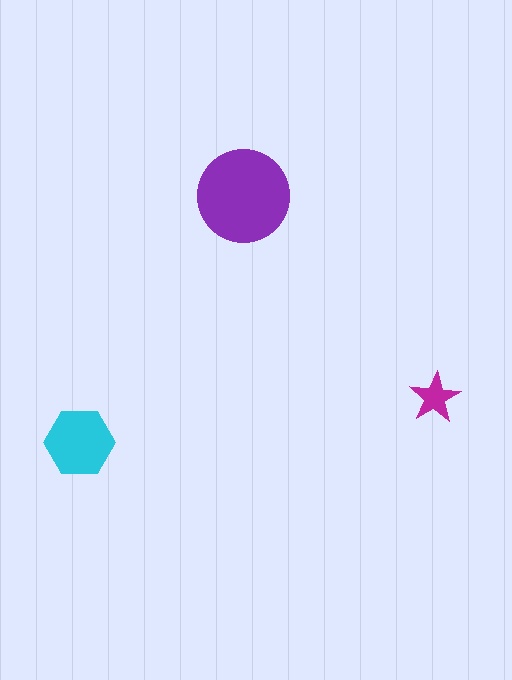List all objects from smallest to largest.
The magenta star, the cyan hexagon, the purple circle.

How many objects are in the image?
There are 3 objects in the image.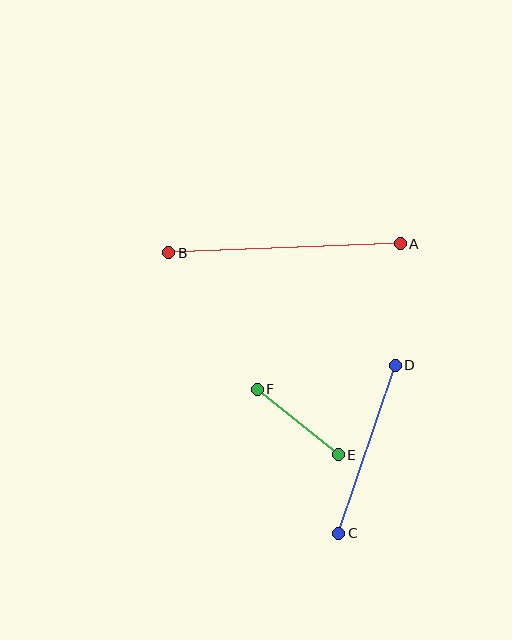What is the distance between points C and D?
The distance is approximately 178 pixels.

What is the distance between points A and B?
The distance is approximately 232 pixels.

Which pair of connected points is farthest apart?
Points A and B are farthest apart.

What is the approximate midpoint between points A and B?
The midpoint is at approximately (284, 248) pixels.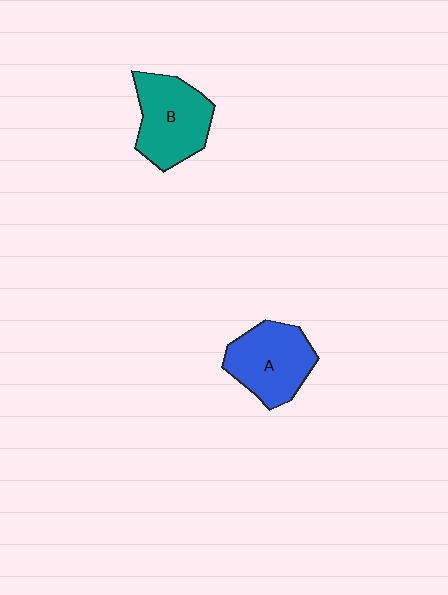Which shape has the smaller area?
Shape A (blue).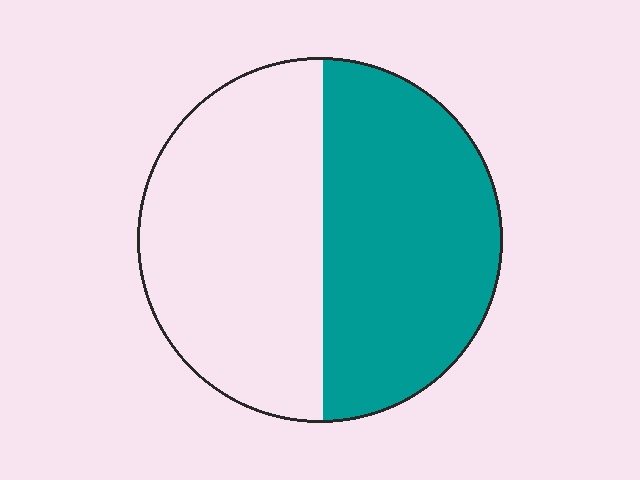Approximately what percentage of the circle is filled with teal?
Approximately 50%.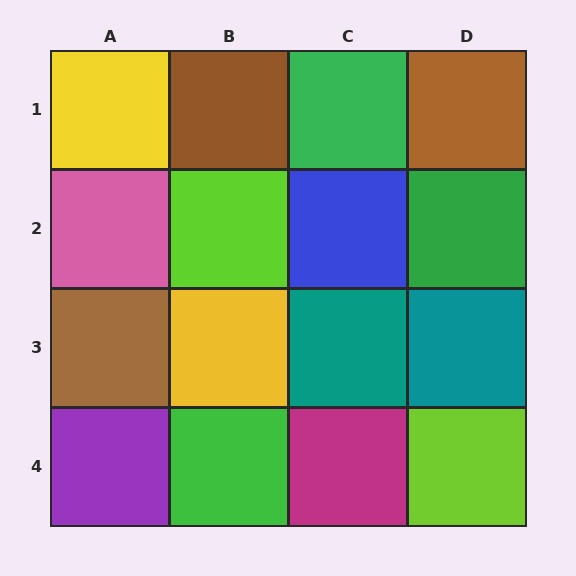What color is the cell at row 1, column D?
Brown.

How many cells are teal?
2 cells are teal.